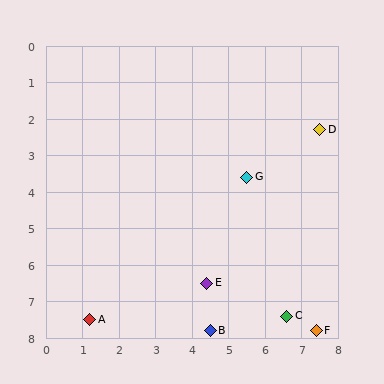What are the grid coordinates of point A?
Point A is at approximately (1.2, 7.5).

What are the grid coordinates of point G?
Point G is at approximately (5.5, 3.6).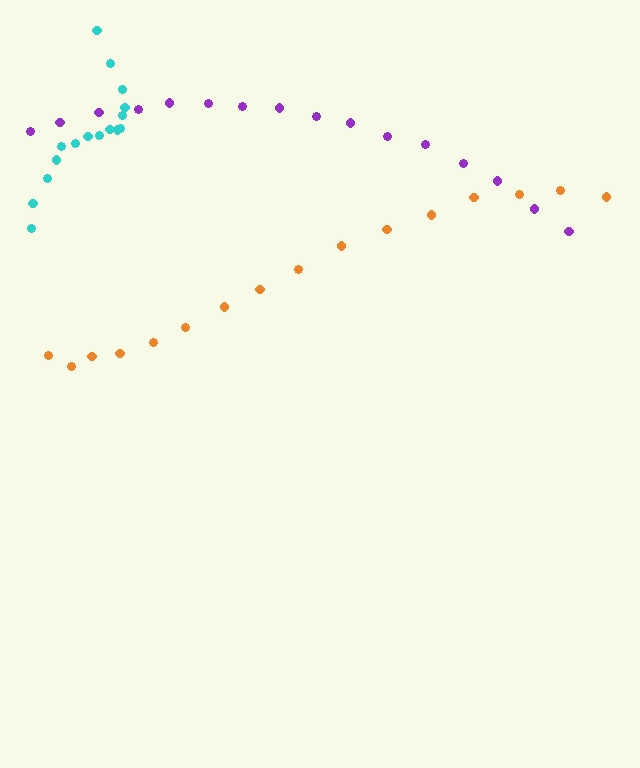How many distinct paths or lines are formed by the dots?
There are 3 distinct paths.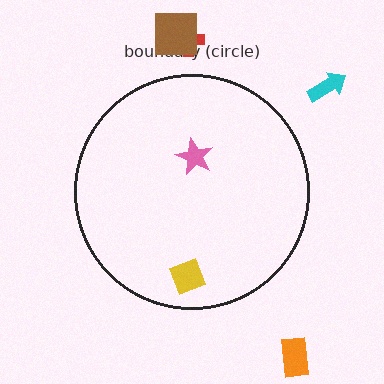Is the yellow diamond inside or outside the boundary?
Inside.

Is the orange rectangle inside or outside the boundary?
Outside.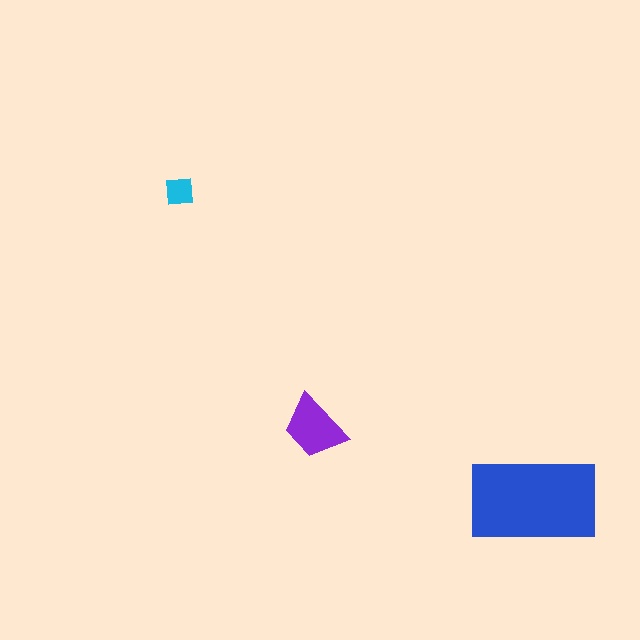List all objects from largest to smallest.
The blue rectangle, the purple trapezoid, the cyan square.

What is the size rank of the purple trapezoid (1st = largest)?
2nd.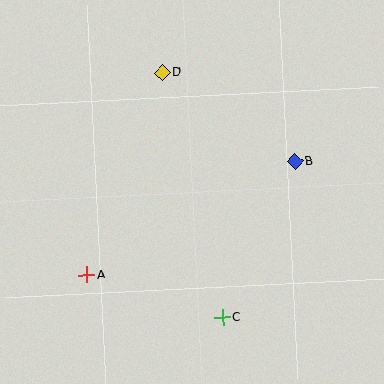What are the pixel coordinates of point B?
Point B is at (295, 161).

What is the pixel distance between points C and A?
The distance between C and A is 142 pixels.